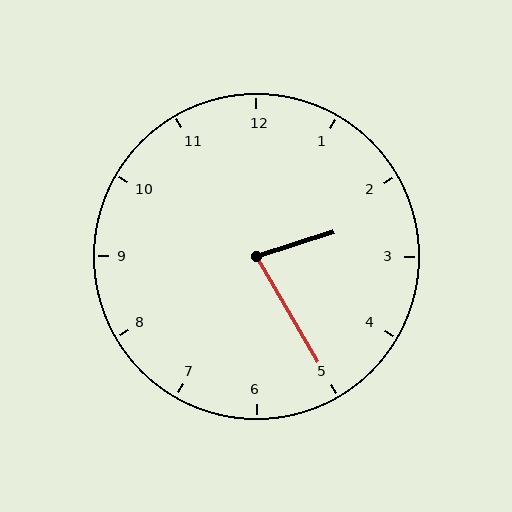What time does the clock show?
2:25.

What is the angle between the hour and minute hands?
Approximately 78 degrees.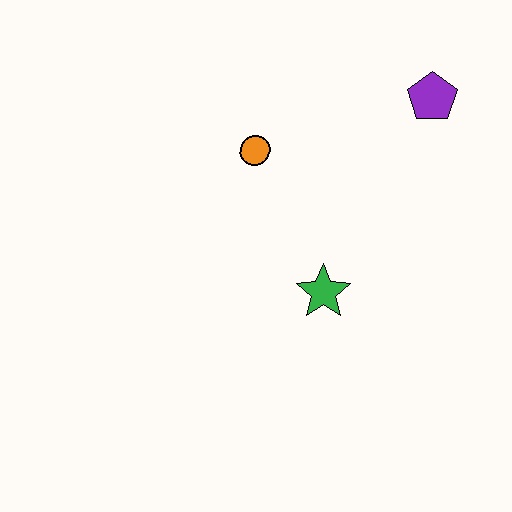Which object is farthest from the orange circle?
The purple pentagon is farthest from the orange circle.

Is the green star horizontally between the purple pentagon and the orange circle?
Yes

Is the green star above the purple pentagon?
No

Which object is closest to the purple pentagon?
The orange circle is closest to the purple pentagon.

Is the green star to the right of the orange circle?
Yes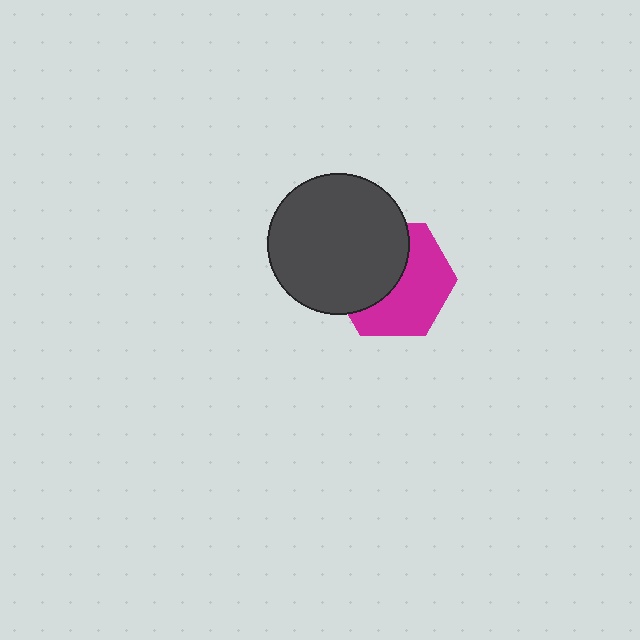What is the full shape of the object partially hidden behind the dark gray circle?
The partially hidden object is a magenta hexagon.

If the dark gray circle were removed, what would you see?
You would see the complete magenta hexagon.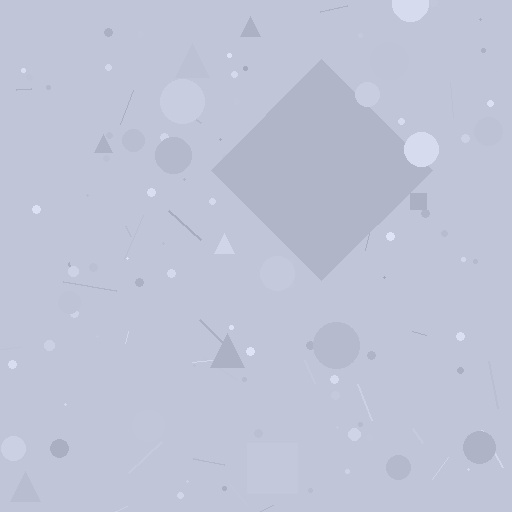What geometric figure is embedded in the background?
A diamond is embedded in the background.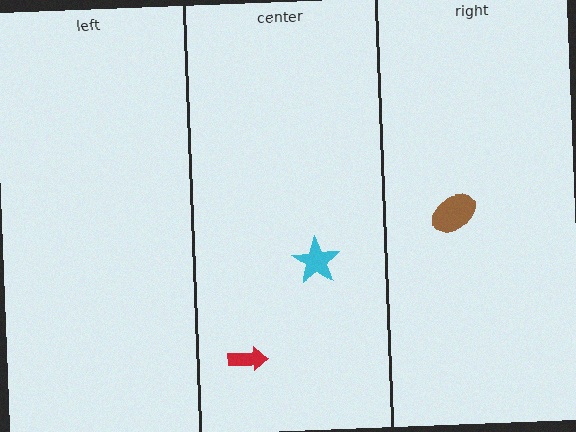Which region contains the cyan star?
The center region.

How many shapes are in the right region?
1.